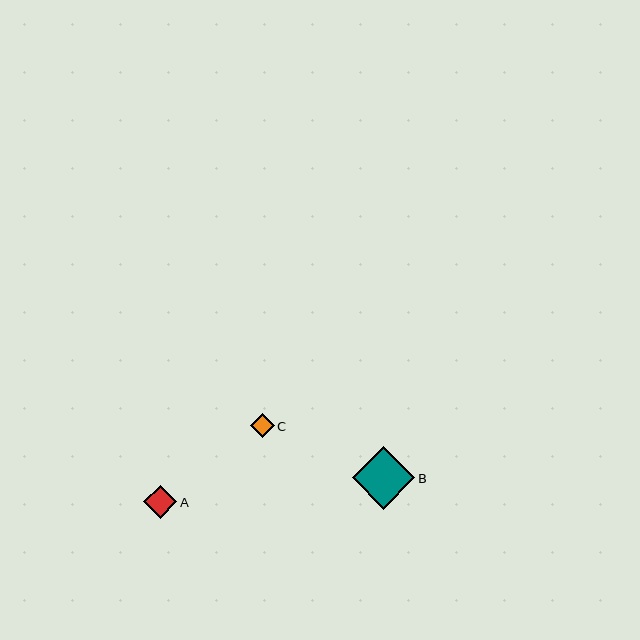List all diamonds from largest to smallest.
From largest to smallest: B, A, C.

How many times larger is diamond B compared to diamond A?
Diamond B is approximately 1.9 times the size of diamond A.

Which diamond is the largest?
Diamond B is the largest with a size of approximately 63 pixels.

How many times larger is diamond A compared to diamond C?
Diamond A is approximately 1.4 times the size of diamond C.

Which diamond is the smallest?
Diamond C is the smallest with a size of approximately 24 pixels.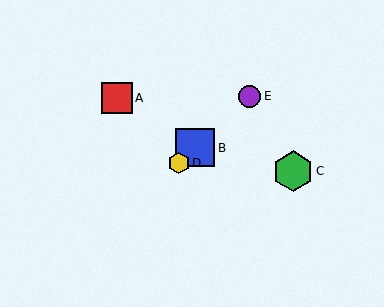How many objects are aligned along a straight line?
3 objects (B, D, E) are aligned along a straight line.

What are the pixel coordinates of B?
Object B is at (195, 148).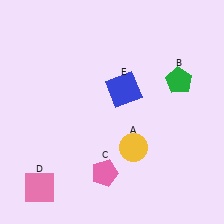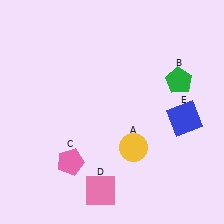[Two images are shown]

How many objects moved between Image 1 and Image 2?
3 objects moved between the two images.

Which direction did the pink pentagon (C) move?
The pink pentagon (C) moved left.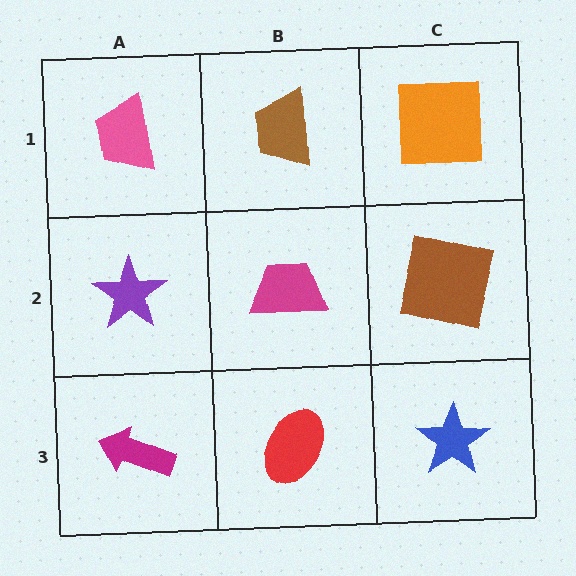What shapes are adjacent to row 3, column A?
A purple star (row 2, column A), a red ellipse (row 3, column B).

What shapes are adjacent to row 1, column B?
A magenta trapezoid (row 2, column B), a pink trapezoid (row 1, column A), an orange square (row 1, column C).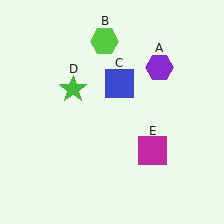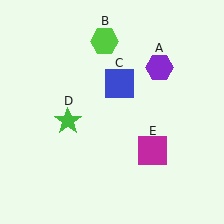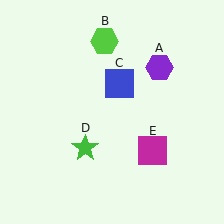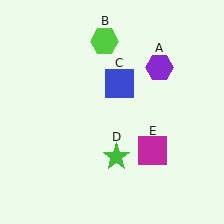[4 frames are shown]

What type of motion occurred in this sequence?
The green star (object D) rotated counterclockwise around the center of the scene.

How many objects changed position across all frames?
1 object changed position: green star (object D).